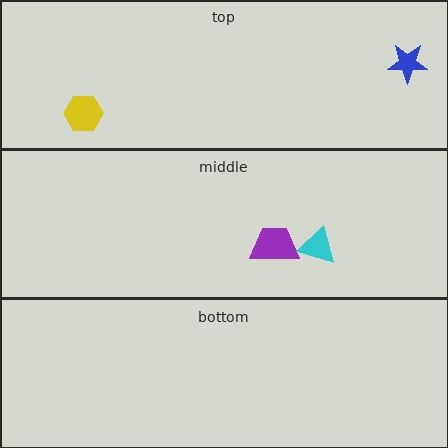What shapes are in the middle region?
The purple trapezoid, the cyan triangle.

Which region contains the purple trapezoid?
The middle region.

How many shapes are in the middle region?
2.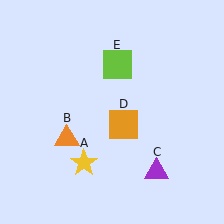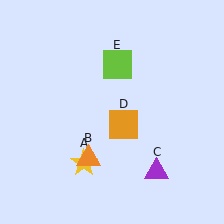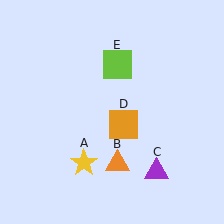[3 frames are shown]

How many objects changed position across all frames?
1 object changed position: orange triangle (object B).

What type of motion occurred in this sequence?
The orange triangle (object B) rotated counterclockwise around the center of the scene.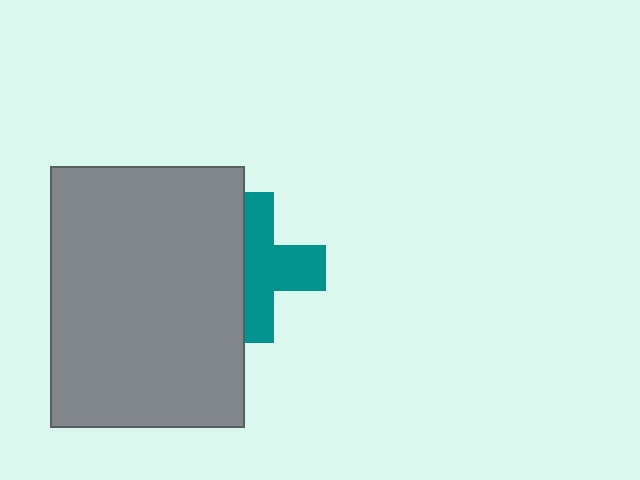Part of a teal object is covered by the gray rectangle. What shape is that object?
It is a cross.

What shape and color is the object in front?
The object in front is a gray rectangle.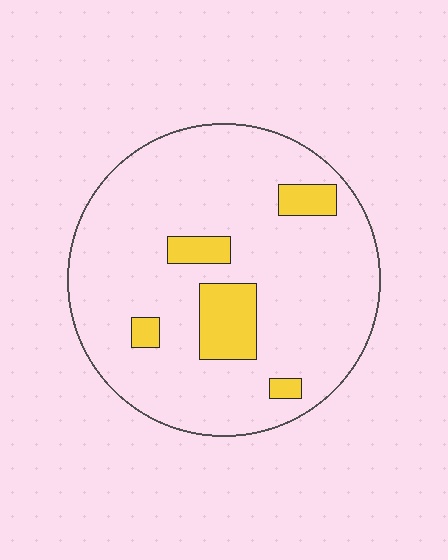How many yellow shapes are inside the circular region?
5.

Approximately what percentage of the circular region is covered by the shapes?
Approximately 15%.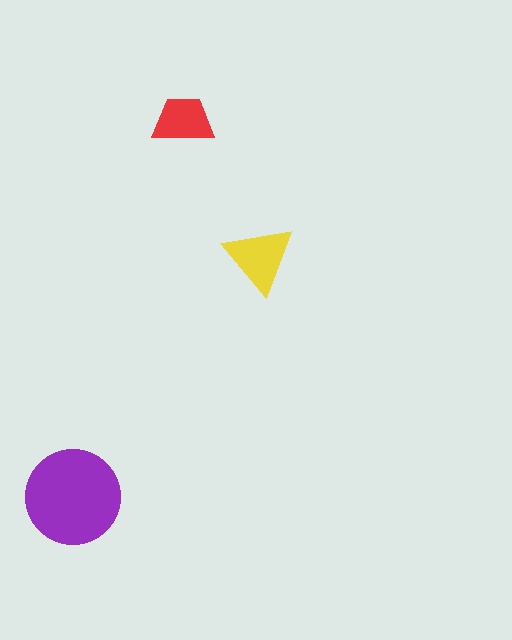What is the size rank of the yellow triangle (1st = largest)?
2nd.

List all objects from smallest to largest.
The red trapezoid, the yellow triangle, the purple circle.